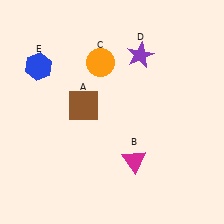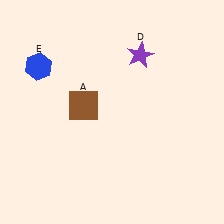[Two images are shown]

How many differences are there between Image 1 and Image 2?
There are 2 differences between the two images.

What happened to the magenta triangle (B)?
The magenta triangle (B) was removed in Image 2. It was in the bottom-right area of Image 1.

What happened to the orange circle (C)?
The orange circle (C) was removed in Image 2. It was in the top-left area of Image 1.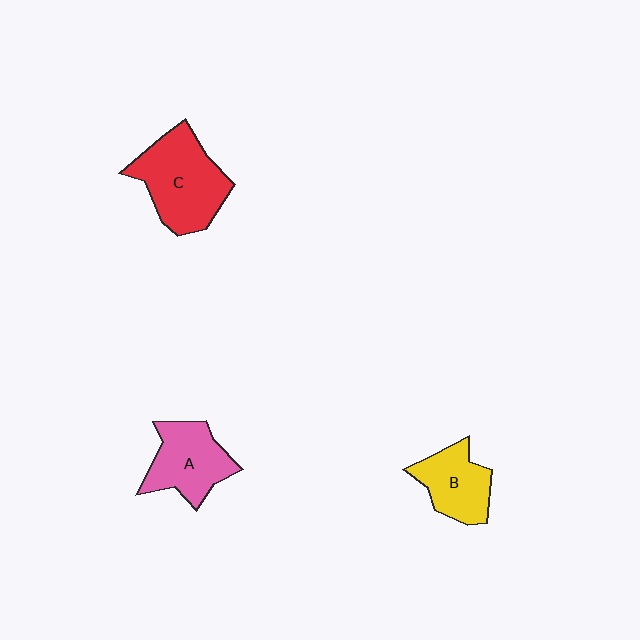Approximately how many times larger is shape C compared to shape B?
Approximately 1.5 times.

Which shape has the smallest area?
Shape B (yellow).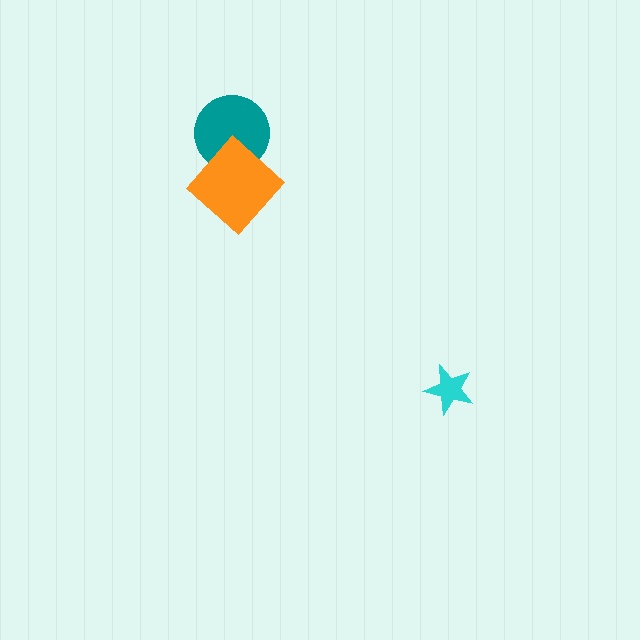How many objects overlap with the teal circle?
1 object overlaps with the teal circle.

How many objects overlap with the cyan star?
0 objects overlap with the cyan star.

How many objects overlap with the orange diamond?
1 object overlaps with the orange diamond.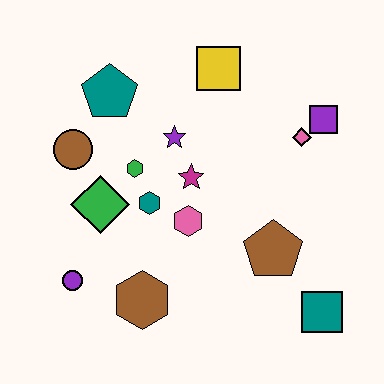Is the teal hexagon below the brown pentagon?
No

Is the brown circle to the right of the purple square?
No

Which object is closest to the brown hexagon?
The purple circle is closest to the brown hexagon.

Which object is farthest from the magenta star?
The teal square is farthest from the magenta star.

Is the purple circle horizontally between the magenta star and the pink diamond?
No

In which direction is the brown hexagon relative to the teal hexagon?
The brown hexagon is below the teal hexagon.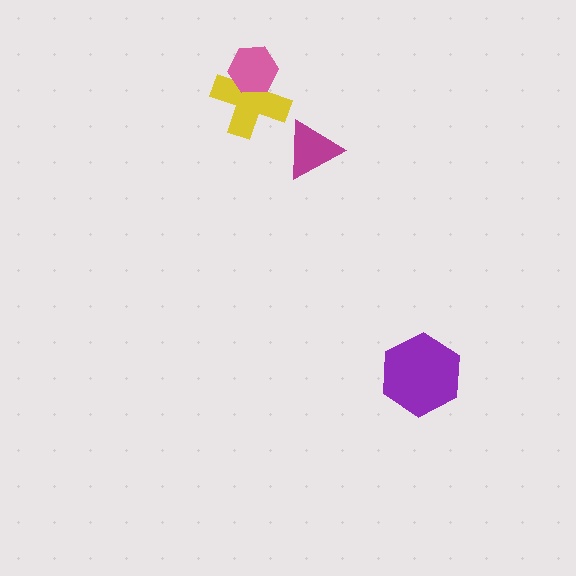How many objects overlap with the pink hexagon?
1 object overlaps with the pink hexagon.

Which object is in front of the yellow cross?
The pink hexagon is in front of the yellow cross.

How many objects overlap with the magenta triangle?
0 objects overlap with the magenta triangle.